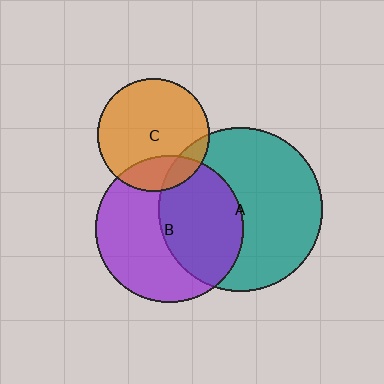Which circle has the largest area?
Circle A (teal).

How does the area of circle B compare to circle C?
Approximately 1.7 times.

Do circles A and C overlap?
Yes.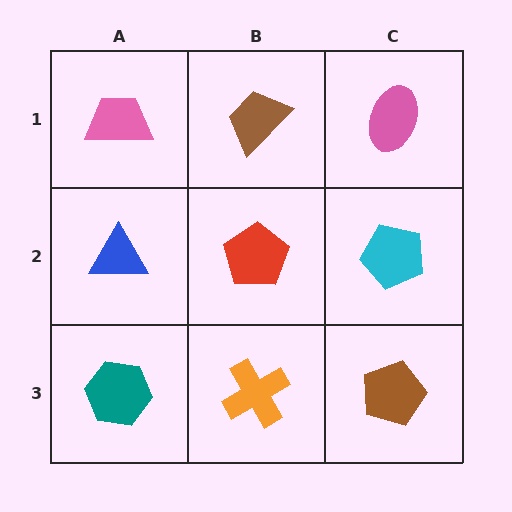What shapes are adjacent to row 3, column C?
A cyan pentagon (row 2, column C), an orange cross (row 3, column B).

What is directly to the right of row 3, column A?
An orange cross.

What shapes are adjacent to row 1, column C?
A cyan pentagon (row 2, column C), a brown trapezoid (row 1, column B).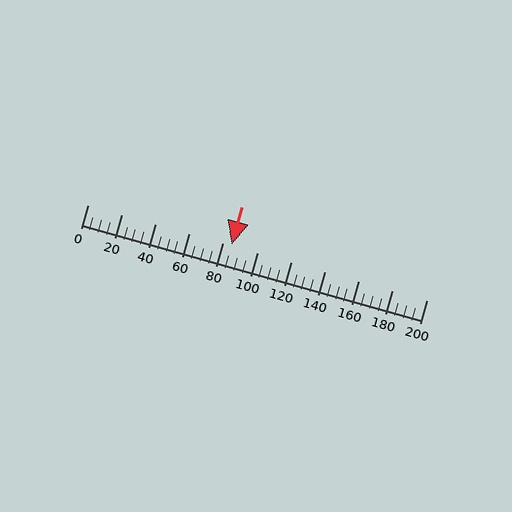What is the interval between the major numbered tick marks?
The major tick marks are spaced 20 units apart.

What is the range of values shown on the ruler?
The ruler shows values from 0 to 200.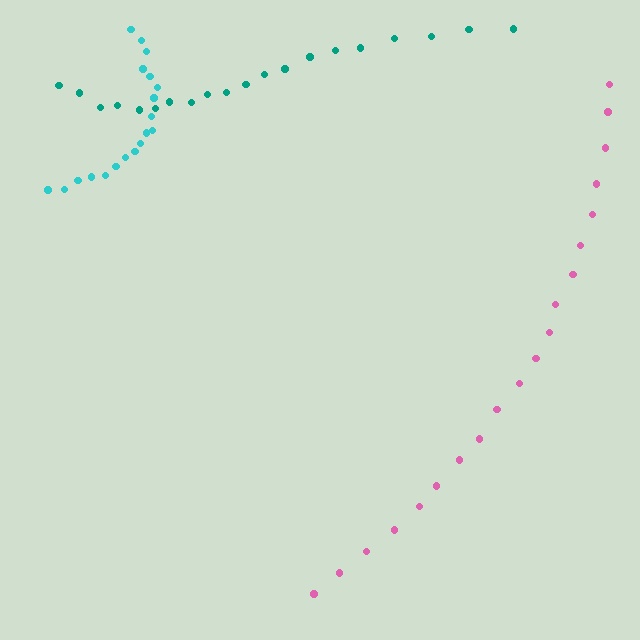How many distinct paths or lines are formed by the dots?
There are 3 distinct paths.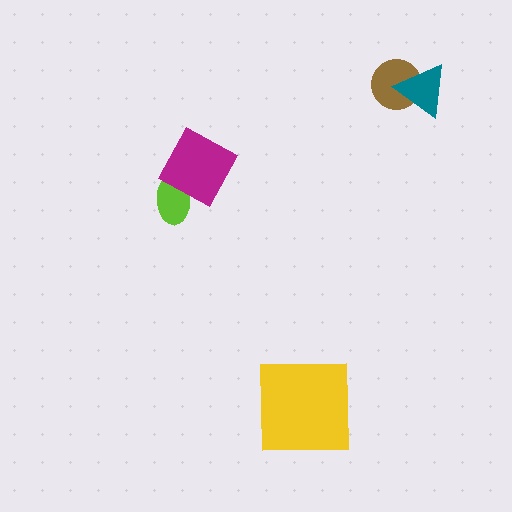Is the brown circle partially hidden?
Yes, it is partially covered by another shape.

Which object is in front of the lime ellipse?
The magenta diamond is in front of the lime ellipse.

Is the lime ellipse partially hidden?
Yes, it is partially covered by another shape.